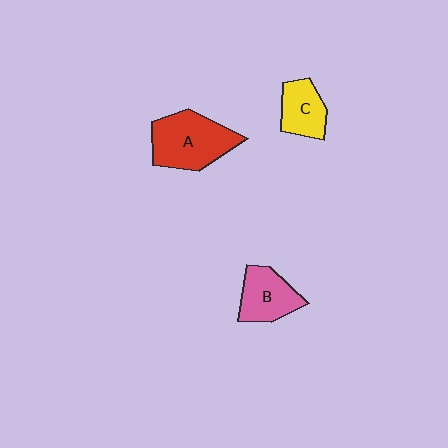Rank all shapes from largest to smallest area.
From largest to smallest: A (red), B (pink), C (yellow).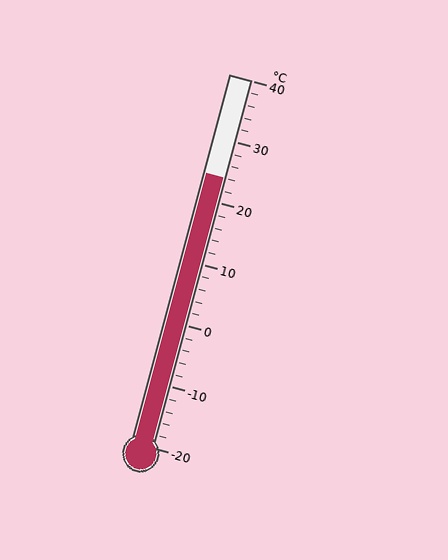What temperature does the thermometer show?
The thermometer shows approximately 24°C.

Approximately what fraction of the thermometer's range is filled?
The thermometer is filled to approximately 75% of its range.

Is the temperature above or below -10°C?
The temperature is above -10°C.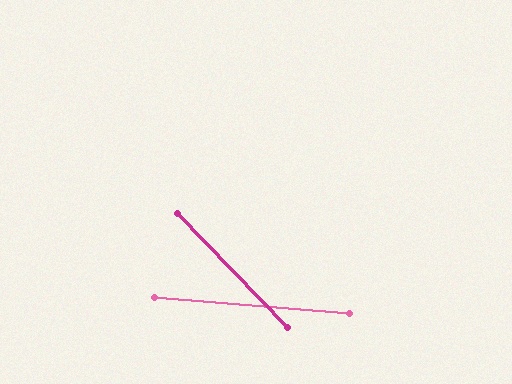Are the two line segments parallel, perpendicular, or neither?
Neither parallel nor perpendicular — they differ by about 41°.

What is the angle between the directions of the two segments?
Approximately 41 degrees.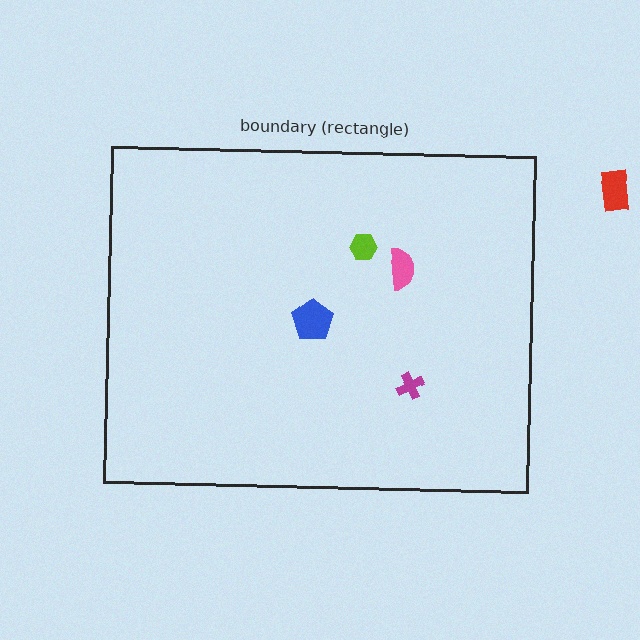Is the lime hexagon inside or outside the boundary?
Inside.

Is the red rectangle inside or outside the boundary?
Outside.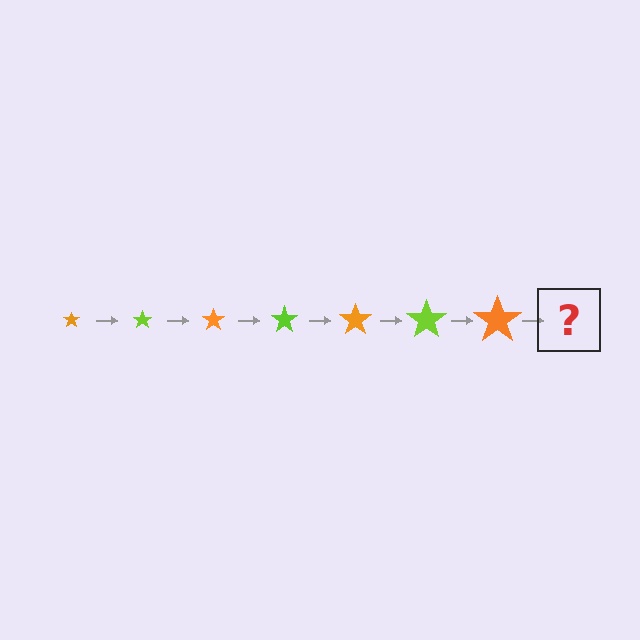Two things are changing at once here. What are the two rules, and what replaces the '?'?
The two rules are that the star grows larger each step and the color cycles through orange and lime. The '?' should be a lime star, larger than the previous one.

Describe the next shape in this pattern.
It should be a lime star, larger than the previous one.